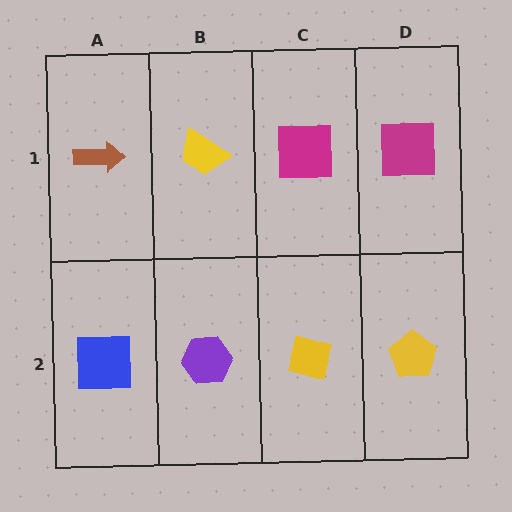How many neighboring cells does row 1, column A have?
2.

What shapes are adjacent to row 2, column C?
A magenta square (row 1, column C), a purple hexagon (row 2, column B), a yellow pentagon (row 2, column D).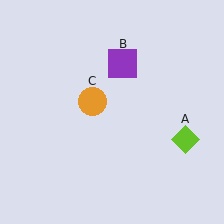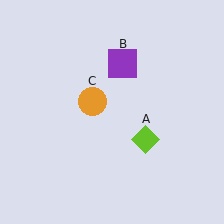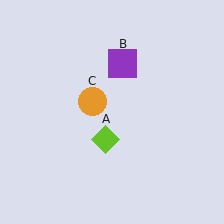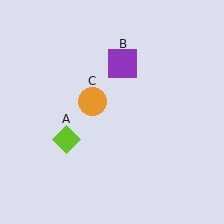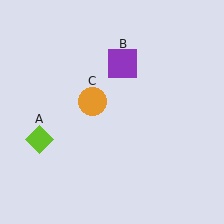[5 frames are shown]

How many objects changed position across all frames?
1 object changed position: lime diamond (object A).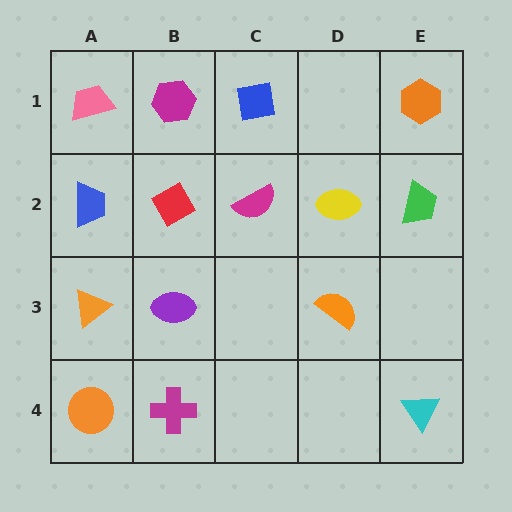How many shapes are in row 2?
5 shapes.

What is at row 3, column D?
An orange semicircle.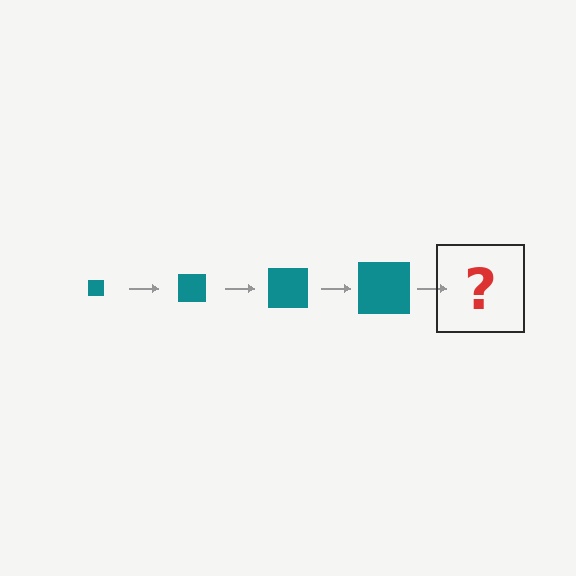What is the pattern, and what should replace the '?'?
The pattern is that the square gets progressively larger each step. The '?' should be a teal square, larger than the previous one.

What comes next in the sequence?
The next element should be a teal square, larger than the previous one.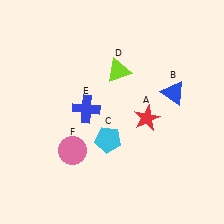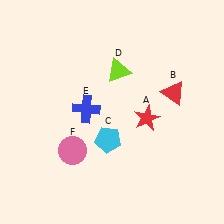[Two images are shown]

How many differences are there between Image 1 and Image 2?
There is 1 difference between the two images.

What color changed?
The triangle (B) changed from blue in Image 1 to red in Image 2.